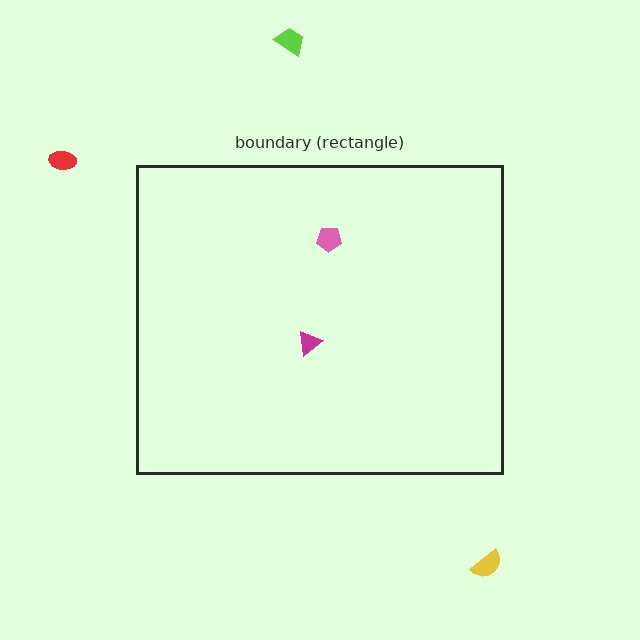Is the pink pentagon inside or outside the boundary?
Inside.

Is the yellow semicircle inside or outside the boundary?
Outside.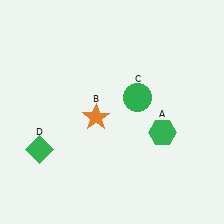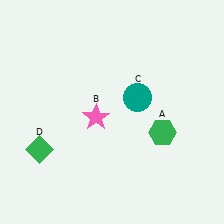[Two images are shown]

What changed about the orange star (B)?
In Image 1, B is orange. In Image 2, it changed to pink.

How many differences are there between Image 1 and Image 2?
There are 2 differences between the two images.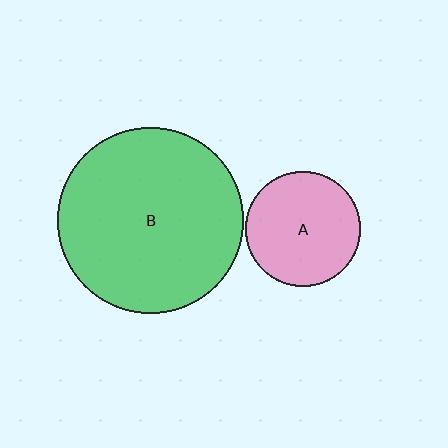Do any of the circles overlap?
No, none of the circles overlap.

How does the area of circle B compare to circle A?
Approximately 2.6 times.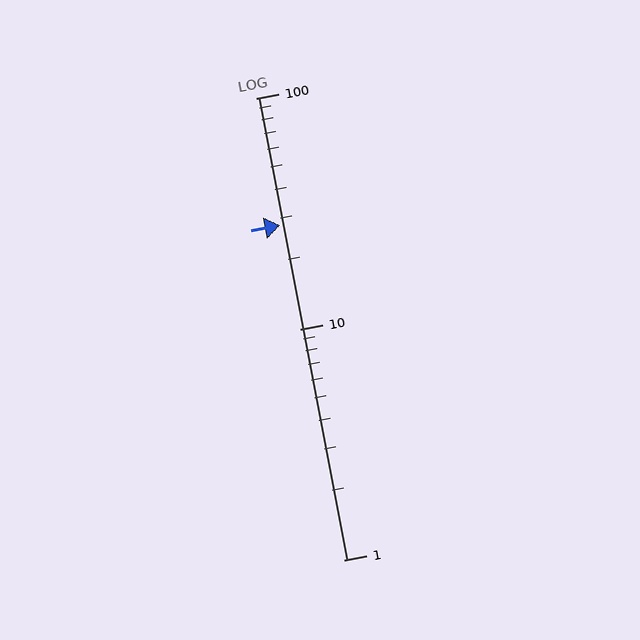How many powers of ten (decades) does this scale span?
The scale spans 2 decades, from 1 to 100.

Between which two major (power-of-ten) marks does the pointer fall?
The pointer is between 10 and 100.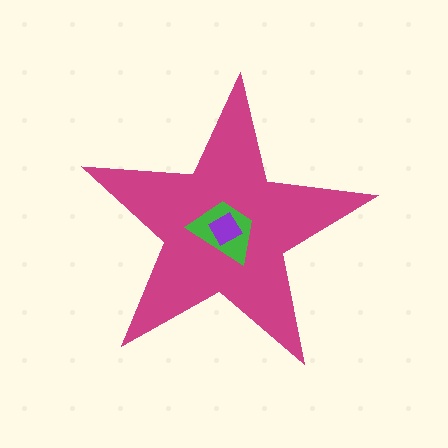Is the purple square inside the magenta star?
Yes.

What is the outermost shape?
The magenta star.